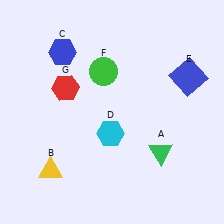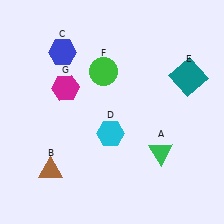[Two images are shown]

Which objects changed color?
B changed from yellow to brown. E changed from blue to teal. G changed from red to magenta.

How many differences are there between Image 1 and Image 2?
There are 3 differences between the two images.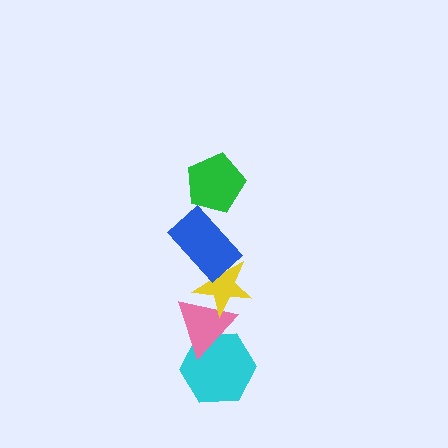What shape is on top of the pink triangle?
The yellow star is on top of the pink triangle.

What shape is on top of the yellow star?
The blue rectangle is on top of the yellow star.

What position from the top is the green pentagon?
The green pentagon is 1st from the top.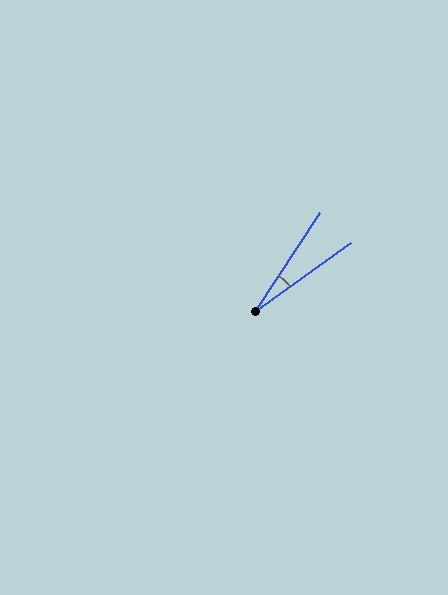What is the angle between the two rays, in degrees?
Approximately 21 degrees.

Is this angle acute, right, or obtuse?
It is acute.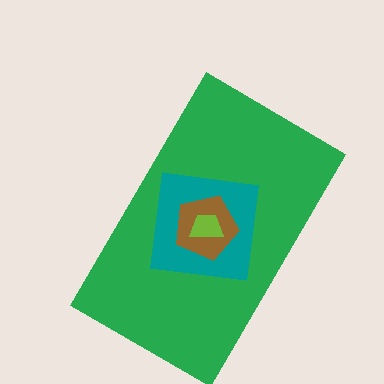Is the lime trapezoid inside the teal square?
Yes.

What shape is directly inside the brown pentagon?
The lime trapezoid.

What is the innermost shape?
The lime trapezoid.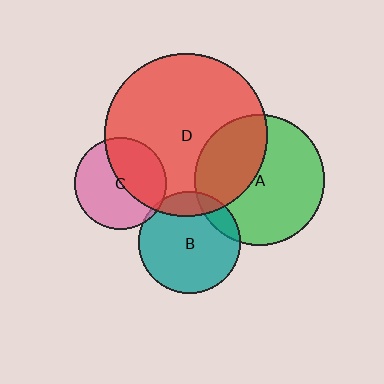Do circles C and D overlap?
Yes.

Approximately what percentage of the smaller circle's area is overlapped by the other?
Approximately 45%.